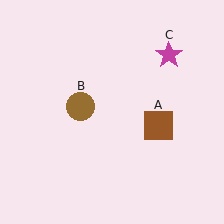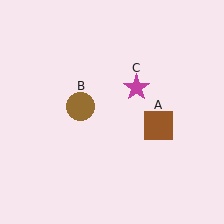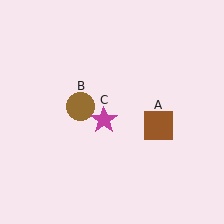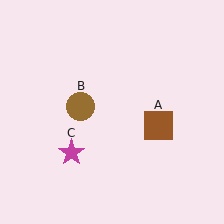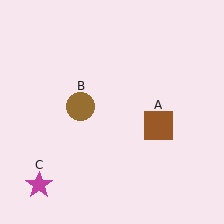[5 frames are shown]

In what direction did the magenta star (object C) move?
The magenta star (object C) moved down and to the left.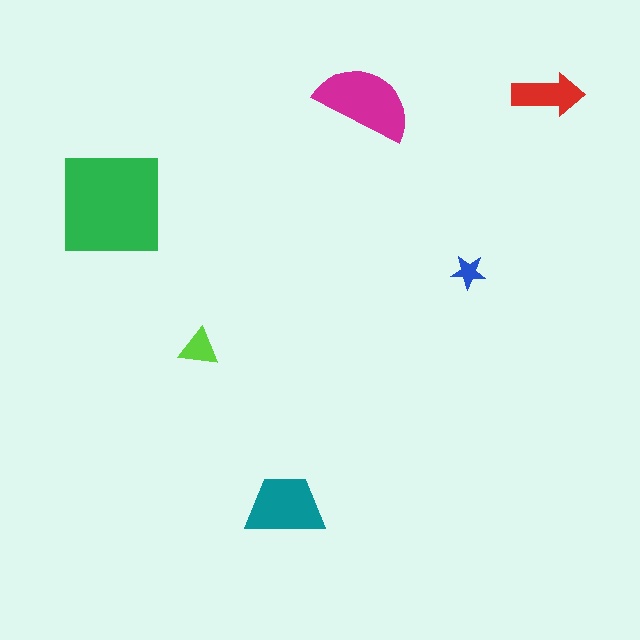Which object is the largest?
The green square.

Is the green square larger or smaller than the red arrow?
Larger.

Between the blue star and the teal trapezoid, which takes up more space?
The teal trapezoid.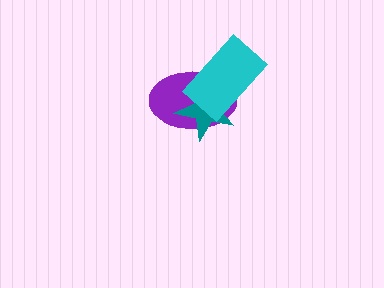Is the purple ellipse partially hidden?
Yes, it is partially covered by another shape.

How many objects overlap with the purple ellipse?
2 objects overlap with the purple ellipse.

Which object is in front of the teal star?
The cyan rectangle is in front of the teal star.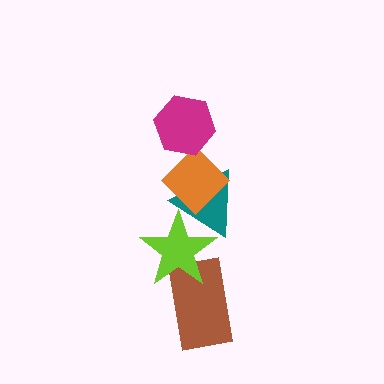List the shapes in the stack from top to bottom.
From top to bottom: the magenta hexagon, the orange diamond, the teal triangle, the lime star, the brown rectangle.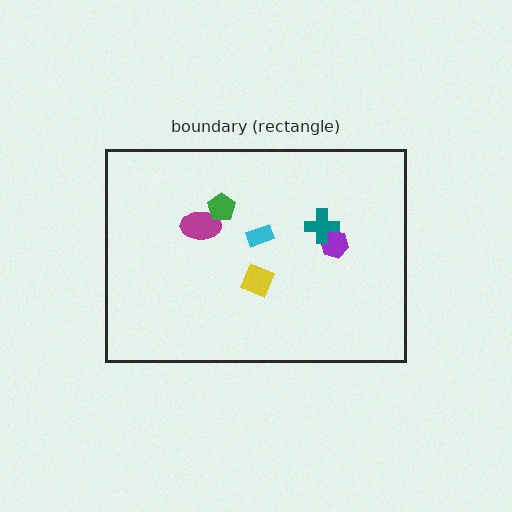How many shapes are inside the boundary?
6 inside, 0 outside.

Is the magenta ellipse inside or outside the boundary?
Inside.